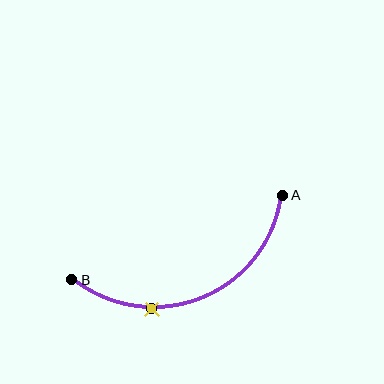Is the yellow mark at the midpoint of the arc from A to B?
No. The yellow mark lies on the arc but is closer to endpoint B. The arc midpoint would be at the point on the curve equidistant along the arc from both A and B.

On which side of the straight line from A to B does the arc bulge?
The arc bulges below the straight line connecting A and B.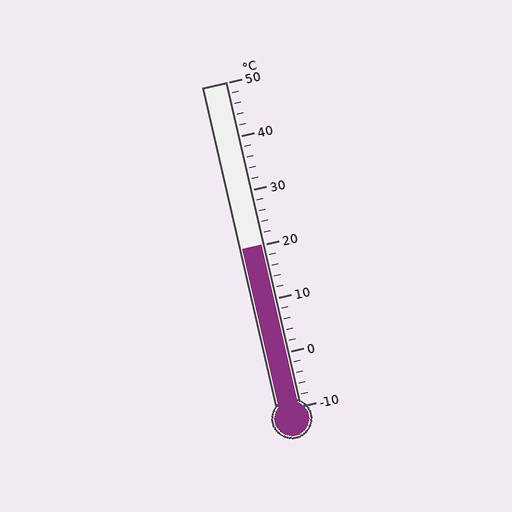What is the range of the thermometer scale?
The thermometer scale ranges from -10°C to 50°C.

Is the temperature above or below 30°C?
The temperature is below 30°C.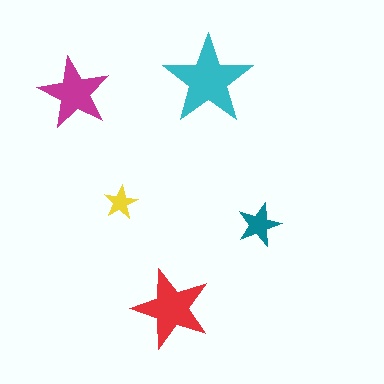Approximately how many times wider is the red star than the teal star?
About 2 times wider.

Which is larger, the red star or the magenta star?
The red one.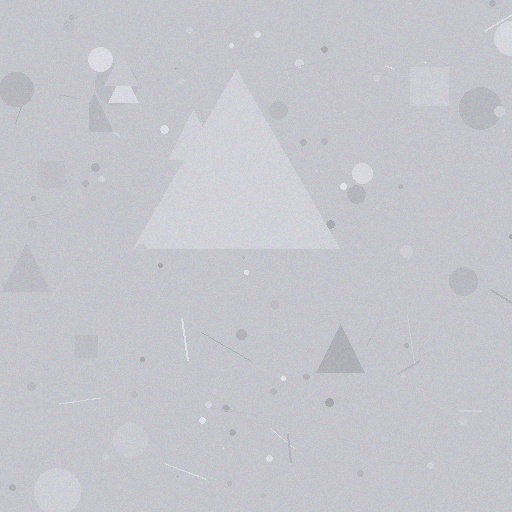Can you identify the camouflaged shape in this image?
The camouflaged shape is a triangle.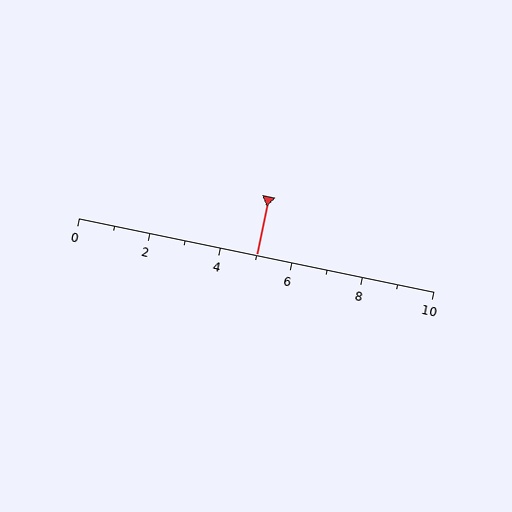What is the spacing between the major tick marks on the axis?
The major ticks are spaced 2 apart.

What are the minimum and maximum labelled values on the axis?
The axis runs from 0 to 10.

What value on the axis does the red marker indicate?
The marker indicates approximately 5.